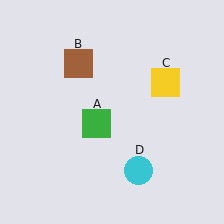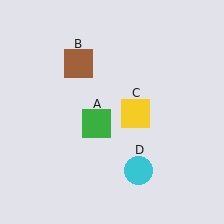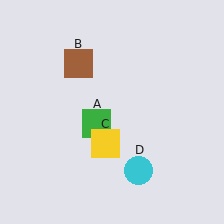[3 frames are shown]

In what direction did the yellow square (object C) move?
The yellow square (object C) moved down and to the left.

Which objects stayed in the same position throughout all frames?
Green square (object A) and brown square (object B) and cyan circle (object D) remained stationary.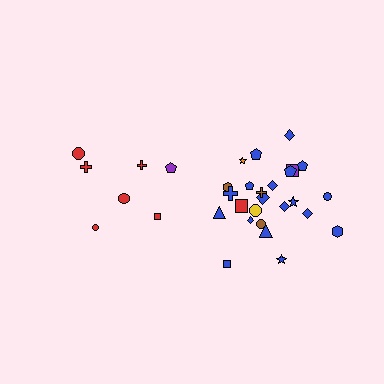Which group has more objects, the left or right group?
The right group.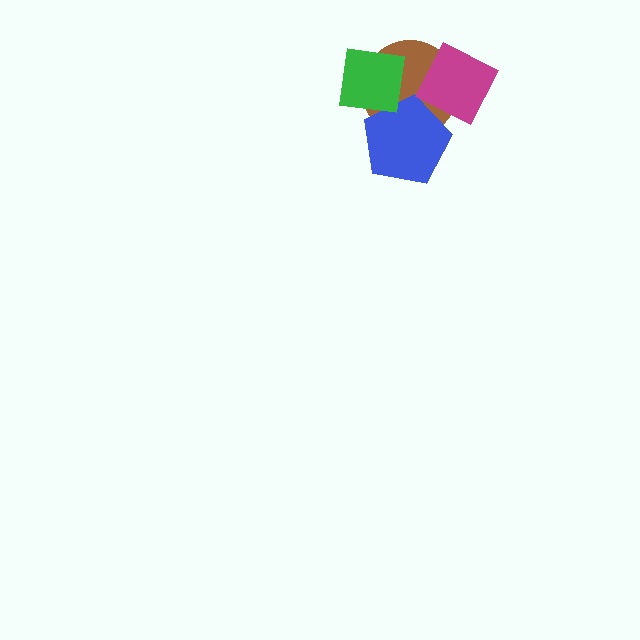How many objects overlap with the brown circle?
3 objects overlap with the brown circle.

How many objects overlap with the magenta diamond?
2 objects overlap with the magenta diamond.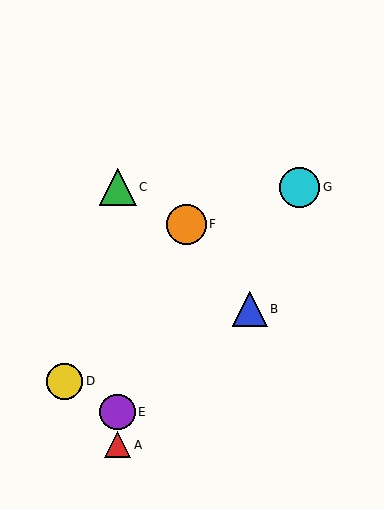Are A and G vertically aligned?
No, A is at x≈118 and G is at x≈300.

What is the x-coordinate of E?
Object E is at x≈118.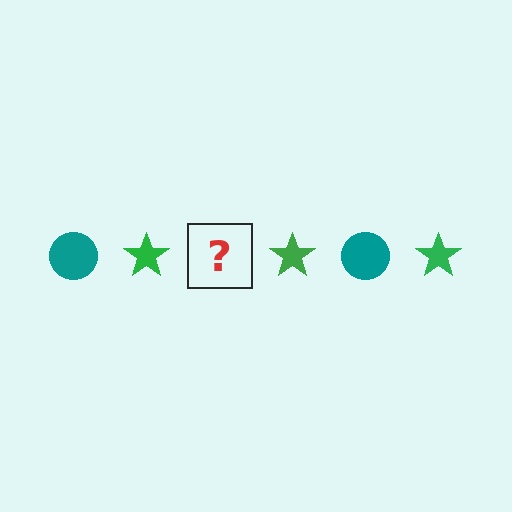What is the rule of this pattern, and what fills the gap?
The rule is that the pattern alternates between teal circle and green star. The gap should be filled with a teal circle.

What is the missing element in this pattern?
The missing element is a teal circle.